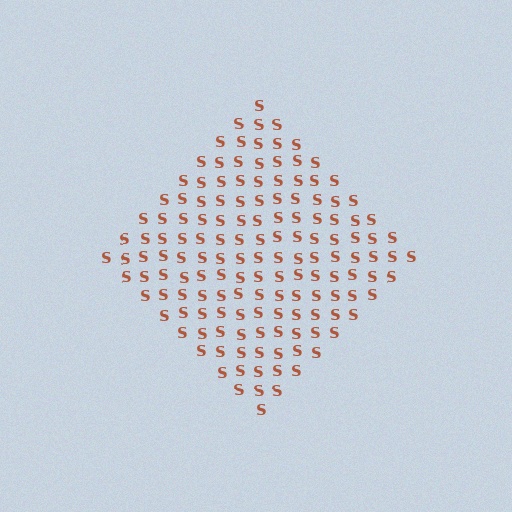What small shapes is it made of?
It is made of small letter S's.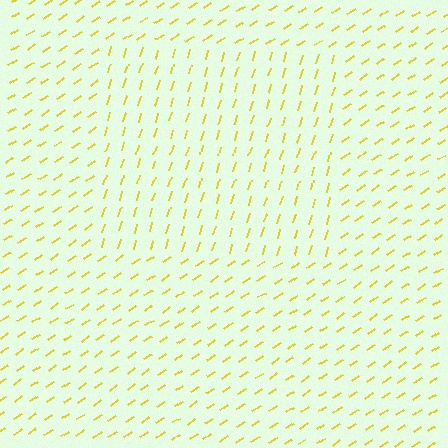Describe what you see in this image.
The image is filled with small yellow line segments. A rectangle region in the image has lines oriented differently from the surrounding lines, creating a visible texture boundary.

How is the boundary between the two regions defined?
The boundary is defined purely by a change in line orientation (approximately 39 degrees difference). All lines are the same color and thickness.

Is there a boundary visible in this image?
Yes, there is a texture boundary formed by a change in line orientation.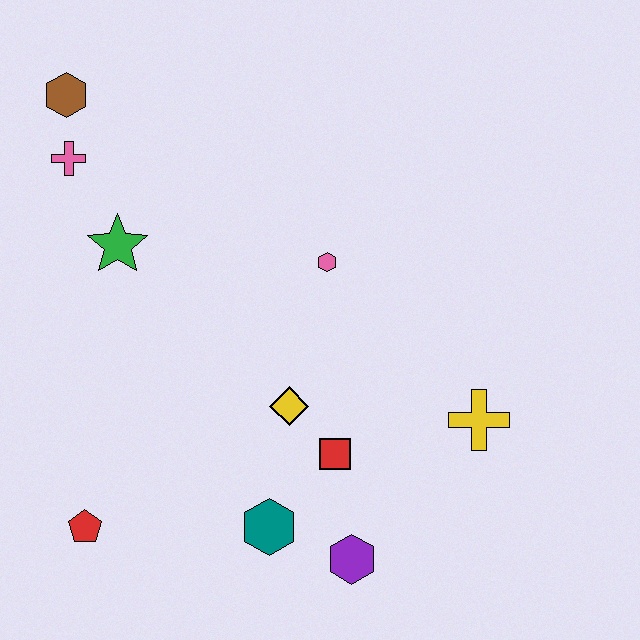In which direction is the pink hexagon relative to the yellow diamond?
The pink hexagon is above the yellow diamond.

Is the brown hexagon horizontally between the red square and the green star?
No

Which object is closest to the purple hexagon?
The teal hexagon is closest to the purple hexagon.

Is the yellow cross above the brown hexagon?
No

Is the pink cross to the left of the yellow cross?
Yes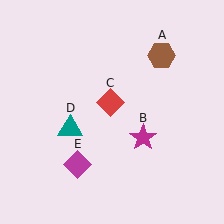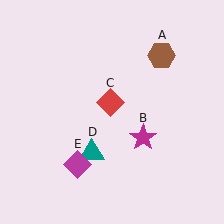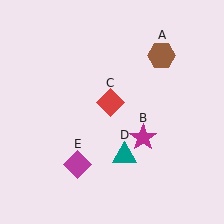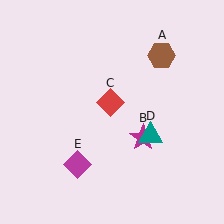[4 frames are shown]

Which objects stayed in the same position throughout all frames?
Brown hexagon (object A) and magenta star (object B) and red diamond (object C) and magenta diamond (object E) remained stationary.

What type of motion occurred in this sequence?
The teal triangle (object D) rotated counterclockwise around the center of the scene.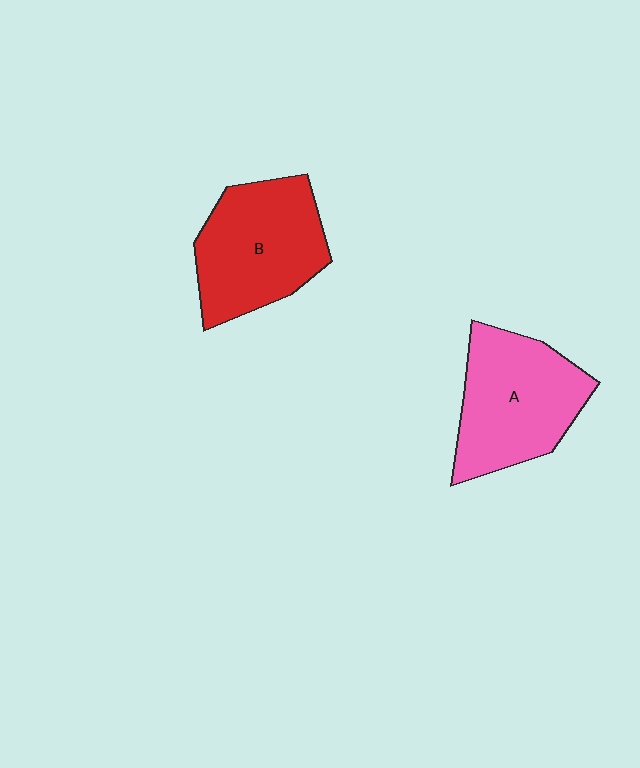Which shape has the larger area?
Shape A (pink).